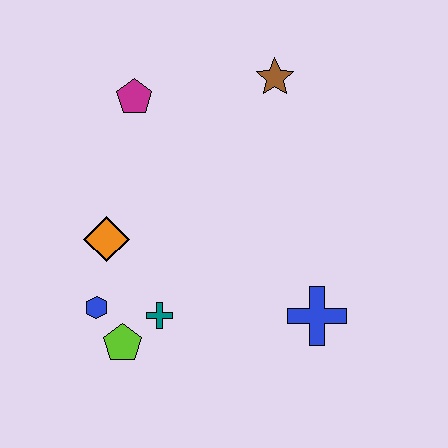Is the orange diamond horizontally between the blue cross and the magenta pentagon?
No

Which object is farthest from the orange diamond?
The brown star is farthest from the orange diamond.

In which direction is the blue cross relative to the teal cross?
The blue cross is to the right of the teal cross.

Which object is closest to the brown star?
The magenta pentagon is closest to the brown star.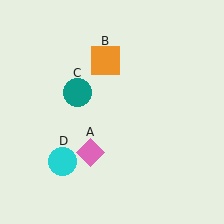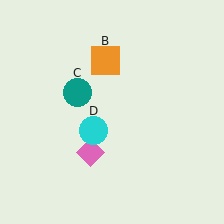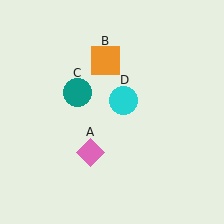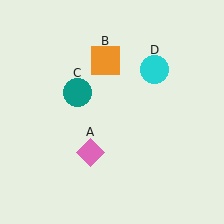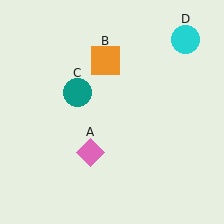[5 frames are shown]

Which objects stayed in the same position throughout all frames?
Pink diamond (object A) and orange square (object B) and teal circle (object C) remained stationary.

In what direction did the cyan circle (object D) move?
The cyan circle (object D) moved up and to the right.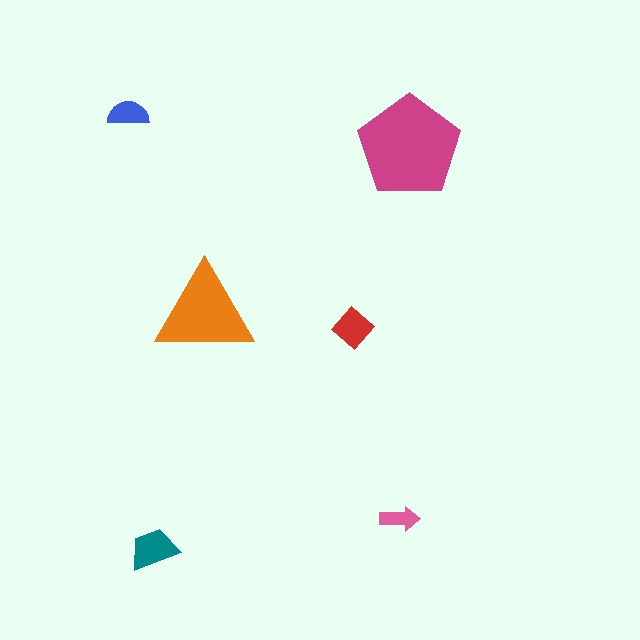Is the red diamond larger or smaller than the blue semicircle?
Larger.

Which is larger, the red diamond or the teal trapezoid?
The teal trapezoid.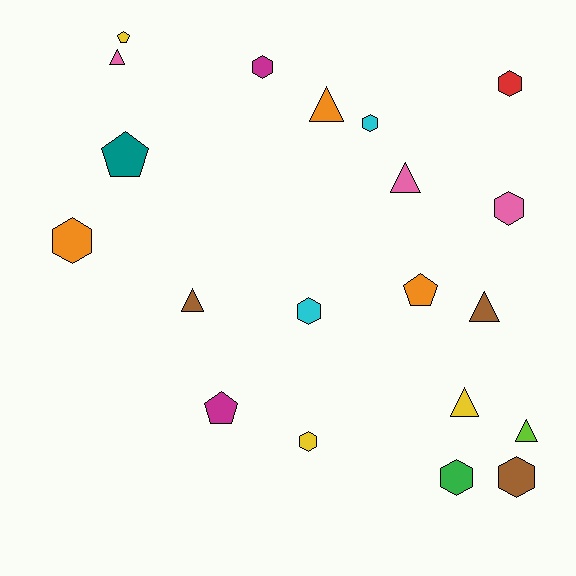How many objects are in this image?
There are 20 objects.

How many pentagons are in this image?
There are 4 pentagons.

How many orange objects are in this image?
There are 3 orange objects.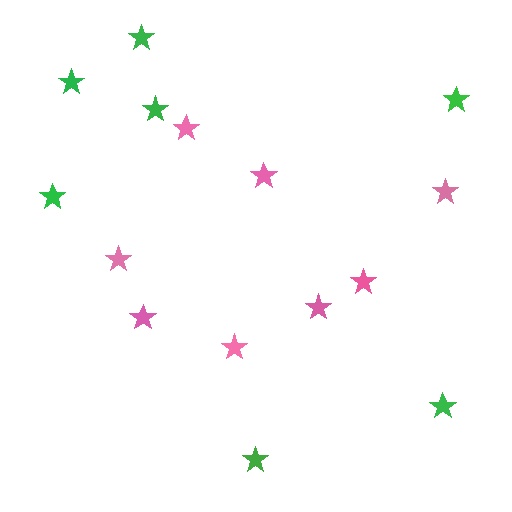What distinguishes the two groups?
There are 2 groups: one group of green stars (7) and one group of pink stars (8).